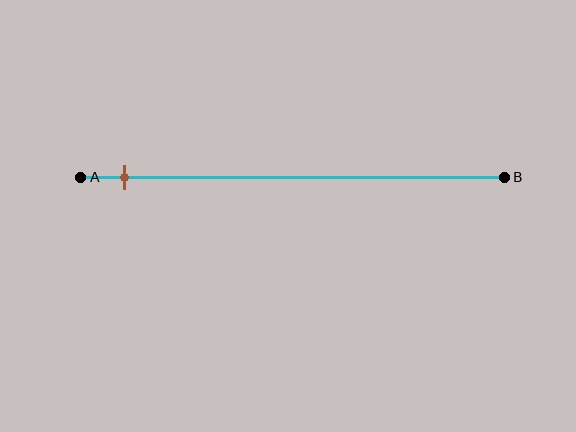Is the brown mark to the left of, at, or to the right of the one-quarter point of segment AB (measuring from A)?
The brown mark is to the left of the one-quarter point of segment AB.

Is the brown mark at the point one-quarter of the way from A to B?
No, the mark is at about 10% from A, not at the 25% one-quarter point.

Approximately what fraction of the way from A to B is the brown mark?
The brown mark is approximately 10% of the way from A to B.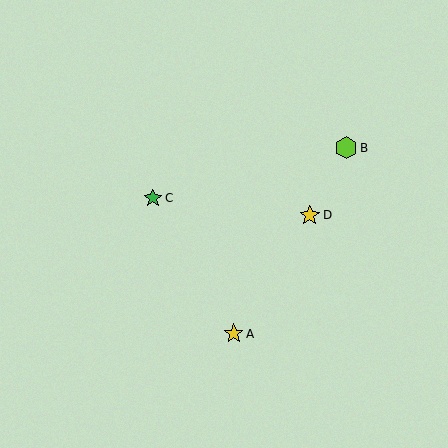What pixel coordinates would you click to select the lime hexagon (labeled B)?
Click at (346, 148) to select the lime hexagon B.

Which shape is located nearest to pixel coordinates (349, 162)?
The lime hexagon (labeled B) at (346, 148) is nearest to that location.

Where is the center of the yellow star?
The center of the yellow star is at (234, 334).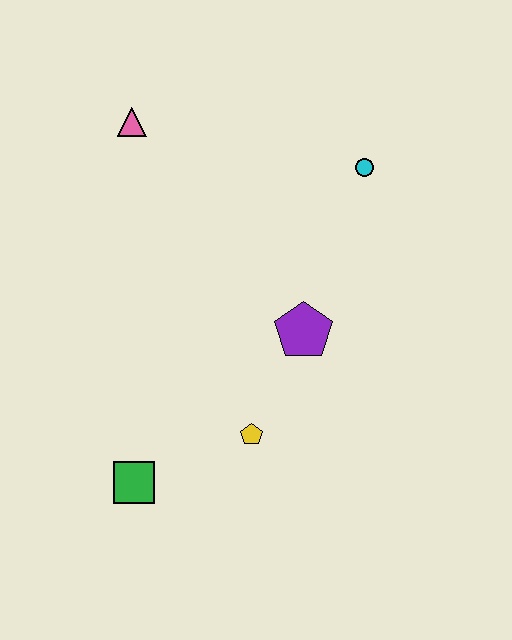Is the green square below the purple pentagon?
Yes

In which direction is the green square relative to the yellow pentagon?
The green square is to the left of the yellow pentagon.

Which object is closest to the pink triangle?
The cyan circle is closest to the pink triangle.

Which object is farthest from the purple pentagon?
The pink triangle is farthest from the purple pentagon.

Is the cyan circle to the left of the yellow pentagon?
No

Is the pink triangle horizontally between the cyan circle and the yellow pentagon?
No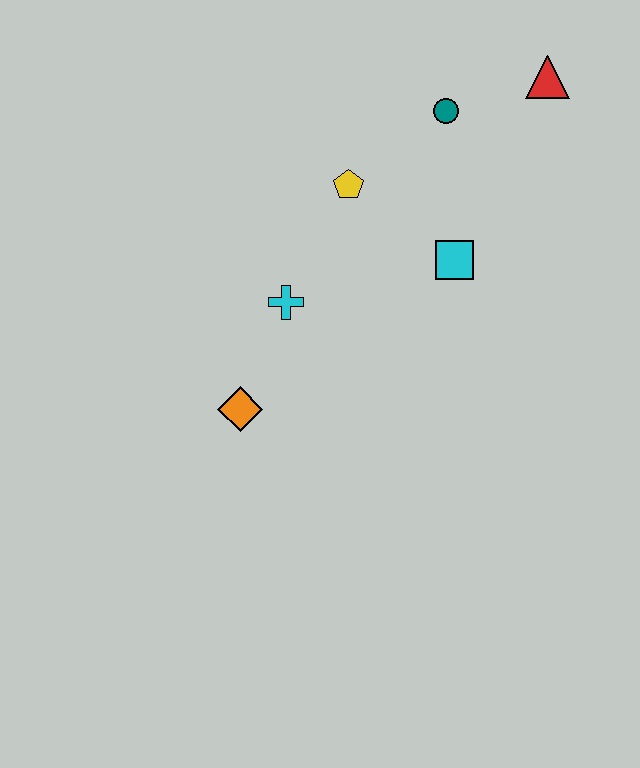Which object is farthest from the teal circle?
The orange diamond is farthest from the teal circle.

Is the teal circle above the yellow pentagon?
Yes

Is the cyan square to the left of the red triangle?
Yes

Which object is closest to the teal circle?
The red triangle is closest to the teal circle.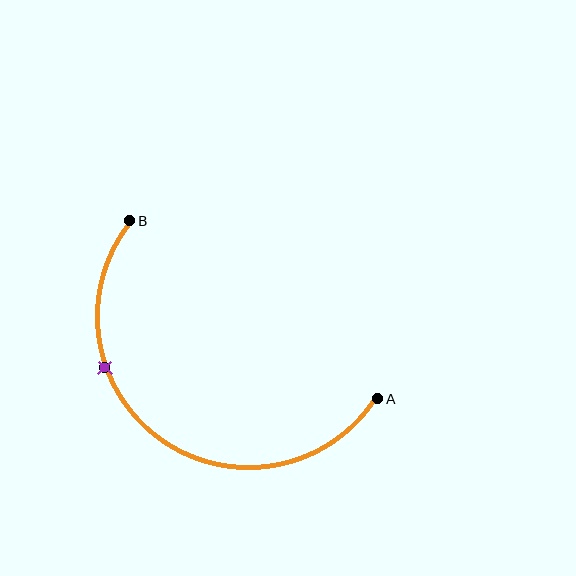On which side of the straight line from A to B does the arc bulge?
The arc bulges below and to the left of the straight line connecting A and B.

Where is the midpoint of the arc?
The arc midpoint is the point on the curve farthest from the straight line joining A and B. It sits below and to the left of that line.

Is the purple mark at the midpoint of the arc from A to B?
No. The purple mark lies on the arc but is closer to endpoint B. The arc midpoint would be at the point on the curve equidistant along the arc from both A and B.